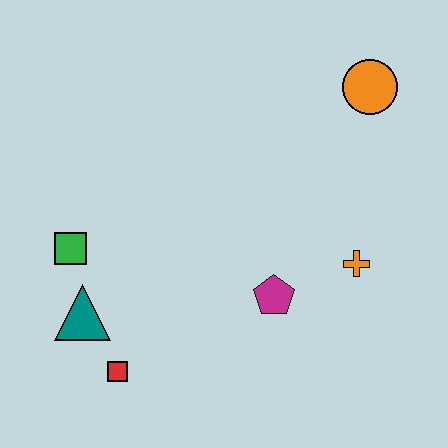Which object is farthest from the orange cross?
The green square is farthest from the orange cross.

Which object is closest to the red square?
The teal triangle is closest to the red square.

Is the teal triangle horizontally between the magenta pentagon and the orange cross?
No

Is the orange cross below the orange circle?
Yes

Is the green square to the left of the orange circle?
Yes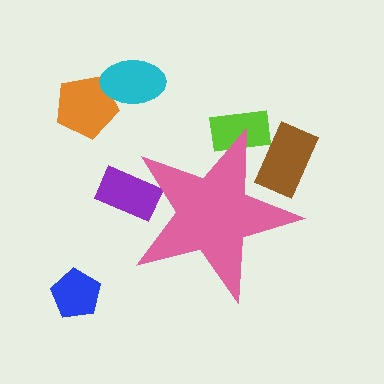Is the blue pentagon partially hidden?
No, the blue pentagon is fully visible.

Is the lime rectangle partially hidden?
Yes, the lime rectangle is partially hidden behind the pink star.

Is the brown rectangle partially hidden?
Yes, the brown rectangle is partially hidden behind the pink star.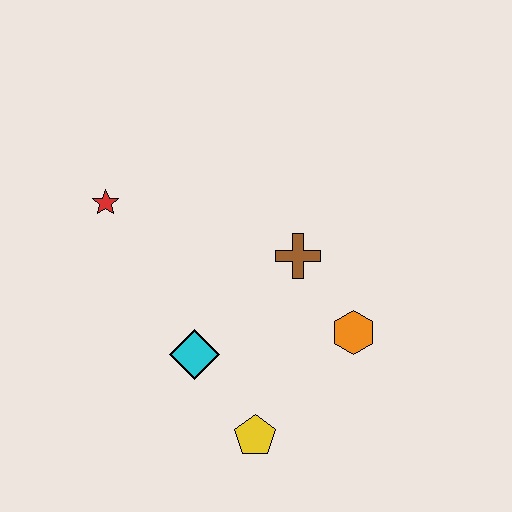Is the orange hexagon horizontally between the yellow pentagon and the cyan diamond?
No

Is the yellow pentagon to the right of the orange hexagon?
No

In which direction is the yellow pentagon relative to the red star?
The yellow pentagon is below the red star.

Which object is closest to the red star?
The cyan diamond is closest to the red star.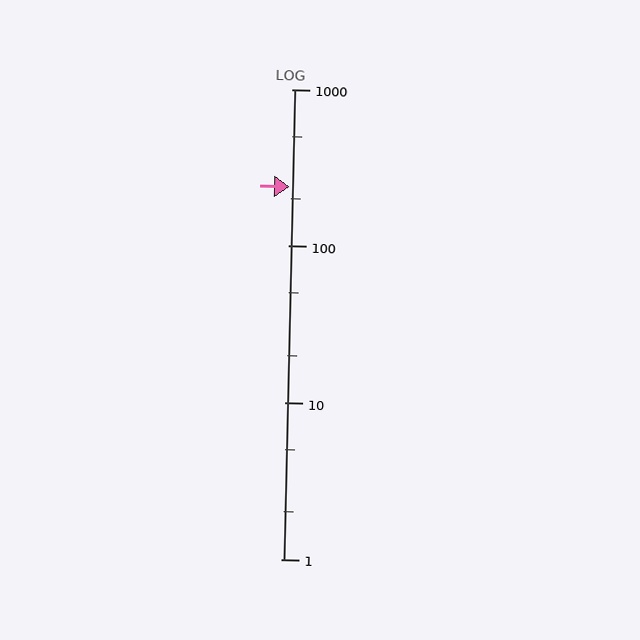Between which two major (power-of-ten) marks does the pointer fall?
The pointer is between 100 and 1000.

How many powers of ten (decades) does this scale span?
The scale spans 3 decades, from 1 to 1000.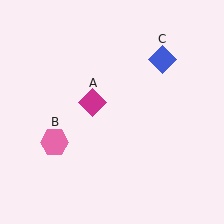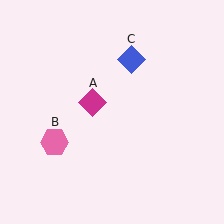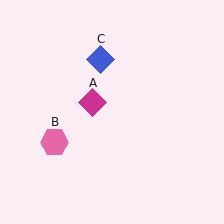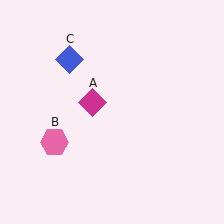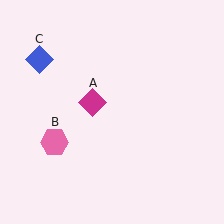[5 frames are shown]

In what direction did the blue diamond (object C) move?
The blue diamond (object C) moved left.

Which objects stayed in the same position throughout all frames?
Magenta diamond (object A) and pink hexagon (object B) remained stationary.